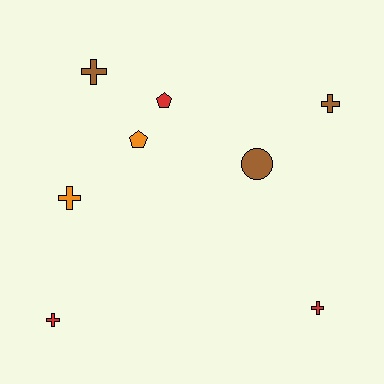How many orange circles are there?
There are no orange circles.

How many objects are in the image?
There are 8 objects.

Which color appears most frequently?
Brown, with 3 objects.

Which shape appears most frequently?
Cross, with 5 objects.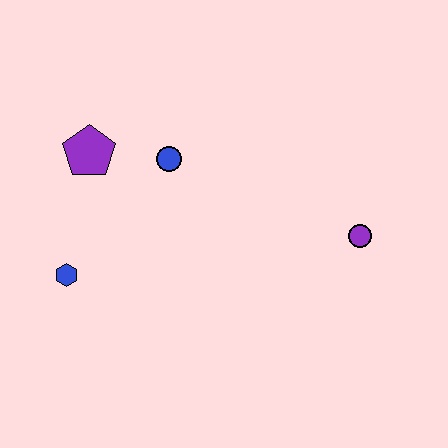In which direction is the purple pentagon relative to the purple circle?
The purple pentagon is to the left of the purple circle.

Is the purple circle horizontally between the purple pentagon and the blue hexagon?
No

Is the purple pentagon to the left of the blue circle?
Yes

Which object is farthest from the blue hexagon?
The purple circle is farthest from the blue hexagon.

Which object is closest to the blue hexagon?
The purple pentagon is closest to the blue hexagon.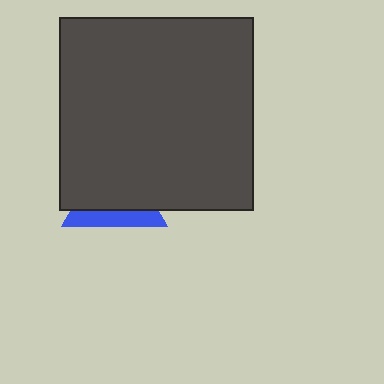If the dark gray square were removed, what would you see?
You would see the complete blue triangle.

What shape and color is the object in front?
The object in front is a dark gray square.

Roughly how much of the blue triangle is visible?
A small part of it is visible (roughly 31%).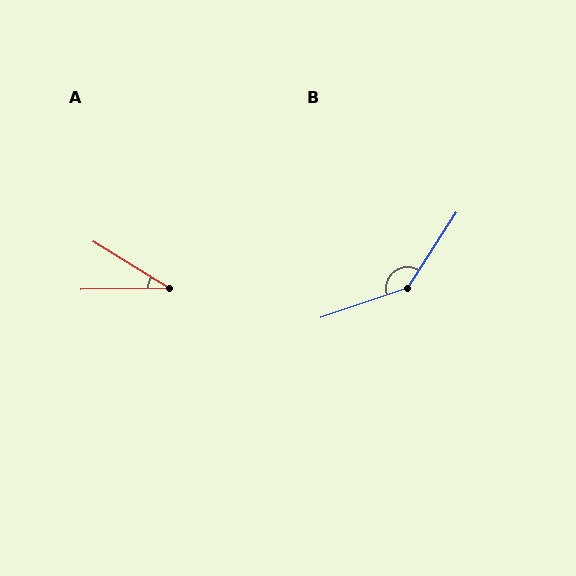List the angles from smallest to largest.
A (32°), B (141°).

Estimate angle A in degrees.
Approximately 32 degrees.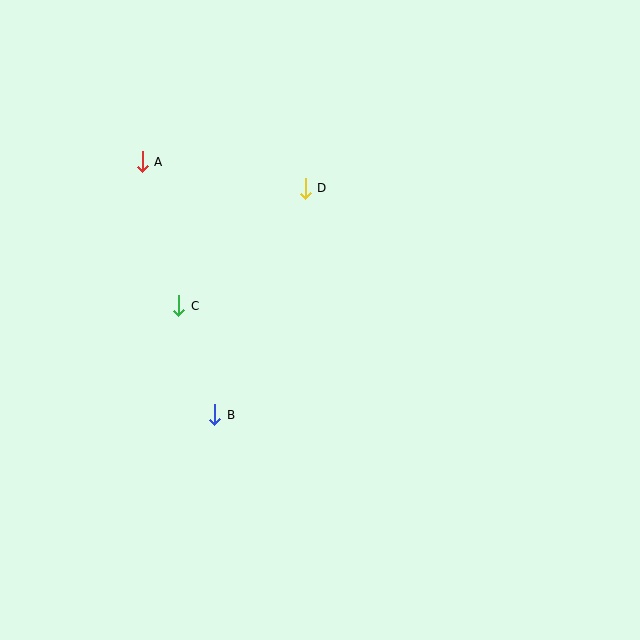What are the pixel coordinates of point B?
Point B is at (215, 415).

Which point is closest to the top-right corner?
Point D is closest to the top-right corner.